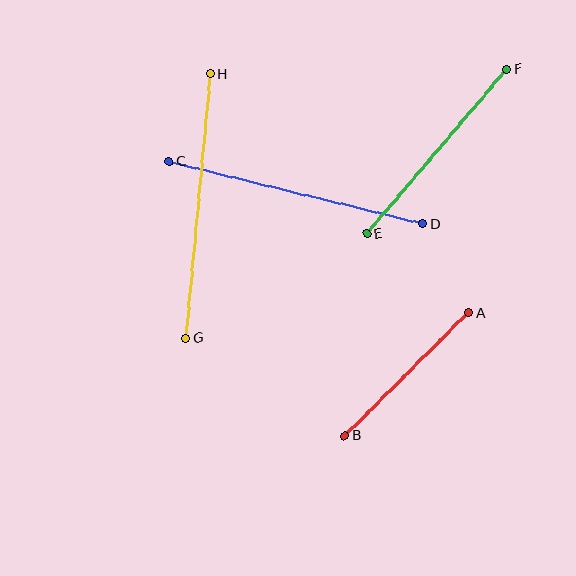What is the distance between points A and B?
The distance is approximately 174 pixels.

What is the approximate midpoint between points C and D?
The midpoint is at approximately (296, 193) pixels.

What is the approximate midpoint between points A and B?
The midpoint is at approximately (407, 374) pixels.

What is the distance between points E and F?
The distance is approximately 216 pixels.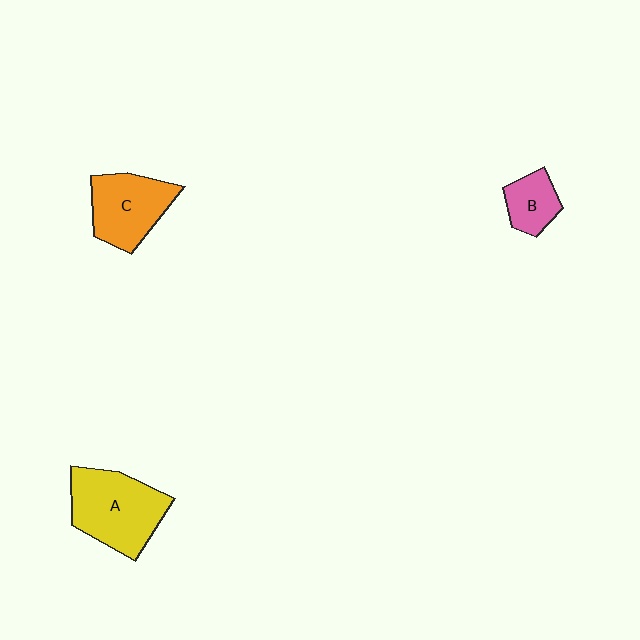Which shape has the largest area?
Shape A (yellow).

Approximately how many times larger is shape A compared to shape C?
Approximately 1.3 times.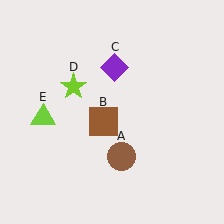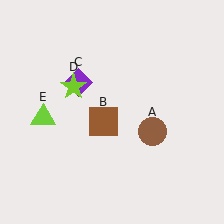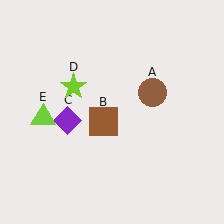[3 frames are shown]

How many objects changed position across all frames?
2 objects changed position: brown circle (object A), purple diamond (object C).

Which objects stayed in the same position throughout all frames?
Brown square (object B) and lime star (object D) and lime triangle (object E) remained stationary.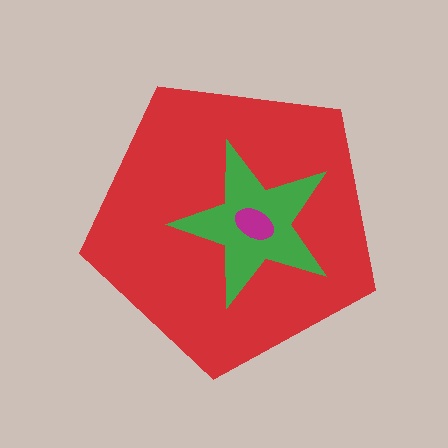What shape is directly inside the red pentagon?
The green star.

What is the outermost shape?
The red pentagon.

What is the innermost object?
The magenta ellipse.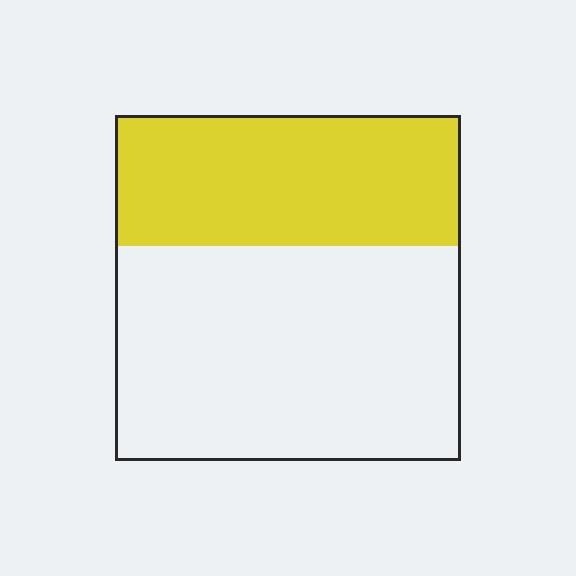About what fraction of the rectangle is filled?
About three eighths (3/8).